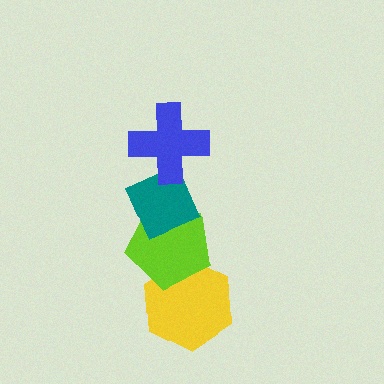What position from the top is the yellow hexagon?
The yellow hexagon is 4th from the top.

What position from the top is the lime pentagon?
The lime pentagon is 3rd from the top.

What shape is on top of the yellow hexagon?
The lime pentagon is on top of the yellow hexagon.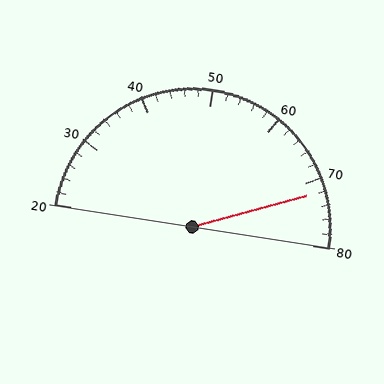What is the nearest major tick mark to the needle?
The nearest major tick mark is 70.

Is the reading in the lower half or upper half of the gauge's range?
The reading is in the upper half of the range (20 to 80).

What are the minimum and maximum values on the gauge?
The gauge ranges from 20 to 80.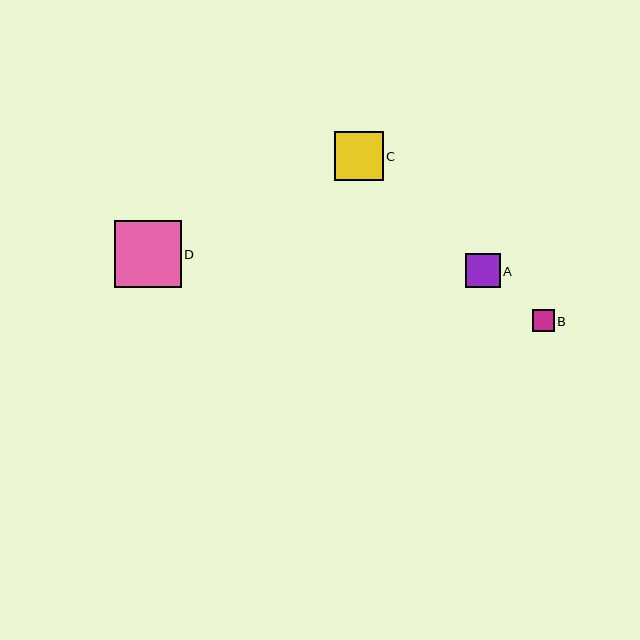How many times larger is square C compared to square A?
Square C is approximately 1.4 times the size of square A.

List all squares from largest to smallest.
From largest to smallest: D, C, A, B.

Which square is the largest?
Square D is the largest with a size of approximately 67 pixels.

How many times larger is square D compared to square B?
Square D is approximately 3.1 times the size of square B.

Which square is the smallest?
Square B is the smallest with a size of approximately 22 pixels.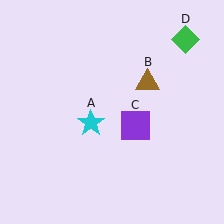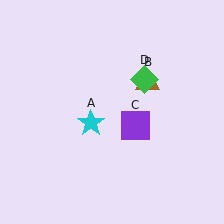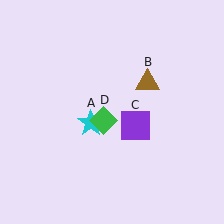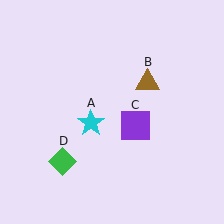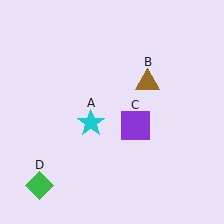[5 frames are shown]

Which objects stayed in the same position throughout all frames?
Cyan star (object A) and brown triangle (object B) and purple square (object C) remained stationary.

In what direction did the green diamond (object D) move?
The green diamond (object D) moved down and to the left.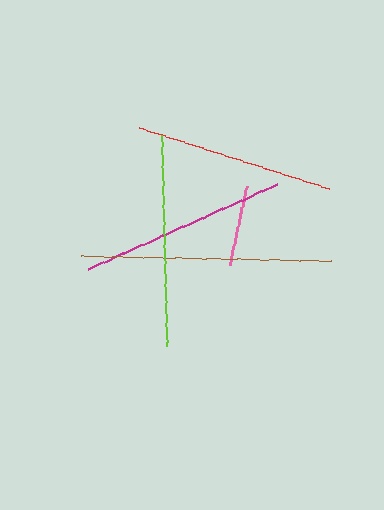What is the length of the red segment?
The red segment is approximately 199 pixels long.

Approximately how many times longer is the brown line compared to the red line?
The brown line is approximately 1.3 times the length of the red line.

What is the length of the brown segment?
The brown segment is approximately 250 pixels long.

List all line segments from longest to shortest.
From longest to shortest: brown, lime, magenta, red, pink.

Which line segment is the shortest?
The pink line is the shortest at approximately 81 pixels.